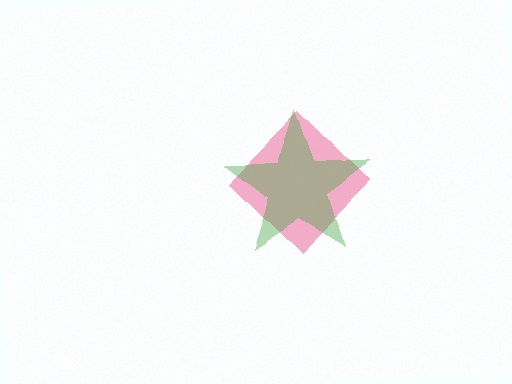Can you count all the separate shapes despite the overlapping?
Yes, there are 2 separate shapes.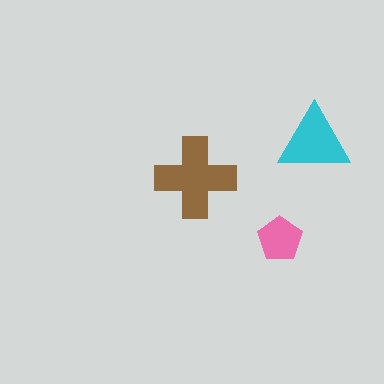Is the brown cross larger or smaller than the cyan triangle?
Larger.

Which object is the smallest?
The pink pentagon.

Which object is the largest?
The brown cross.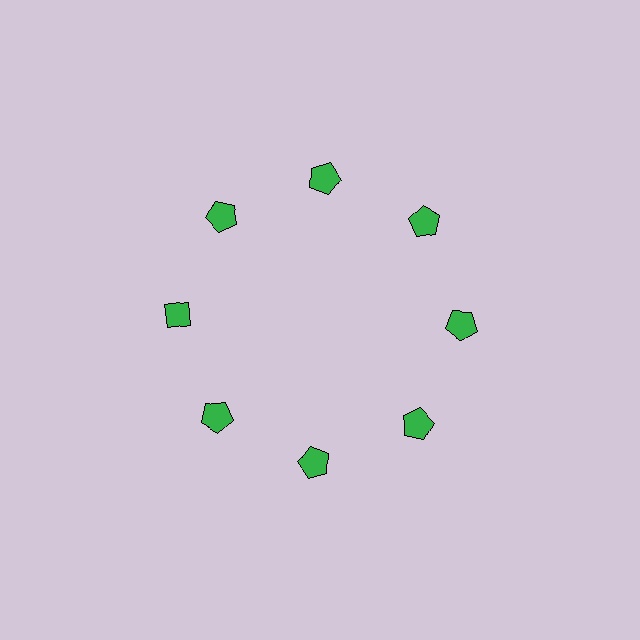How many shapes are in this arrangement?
There are 8 shapes arranged in a ring pattern.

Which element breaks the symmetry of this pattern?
The green diamond at roughly the 9 o'clock position breaks the symmetry. All other shapes are green pentagons.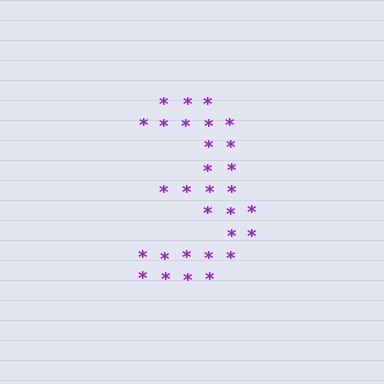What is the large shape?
The large shape is the digit 3.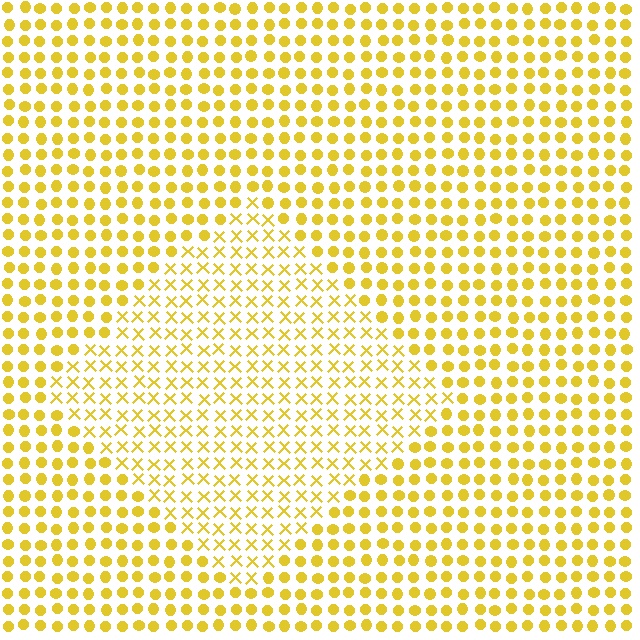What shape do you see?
I see a diamond.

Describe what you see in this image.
The image is filled with small yellow elements arranged in a uniform grid. A diamond-shaped region contains X marks, while the surrounding area contains circles. The boundary is defined purely by the change in element shape.